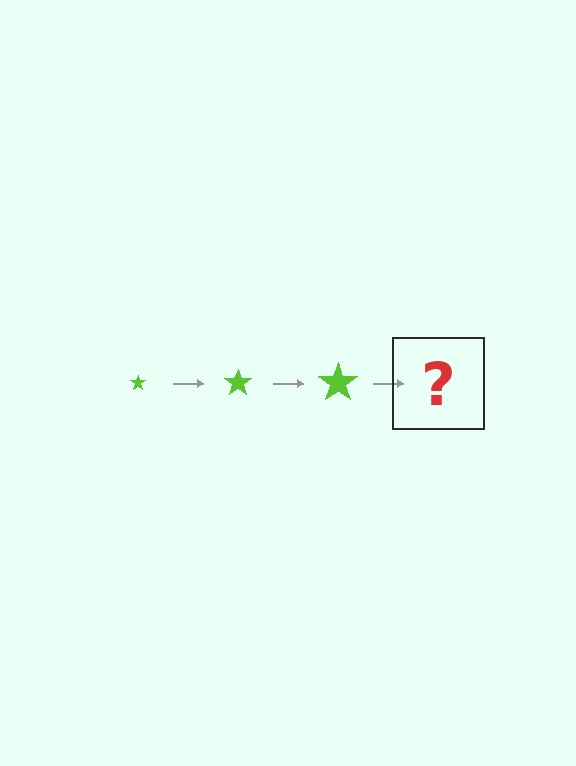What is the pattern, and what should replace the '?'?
The pattern is that the star gets progressively larger each step. The '?' should be a lime star, larger than the previous one.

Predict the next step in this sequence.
The next step is a lime star, larger than the previous one.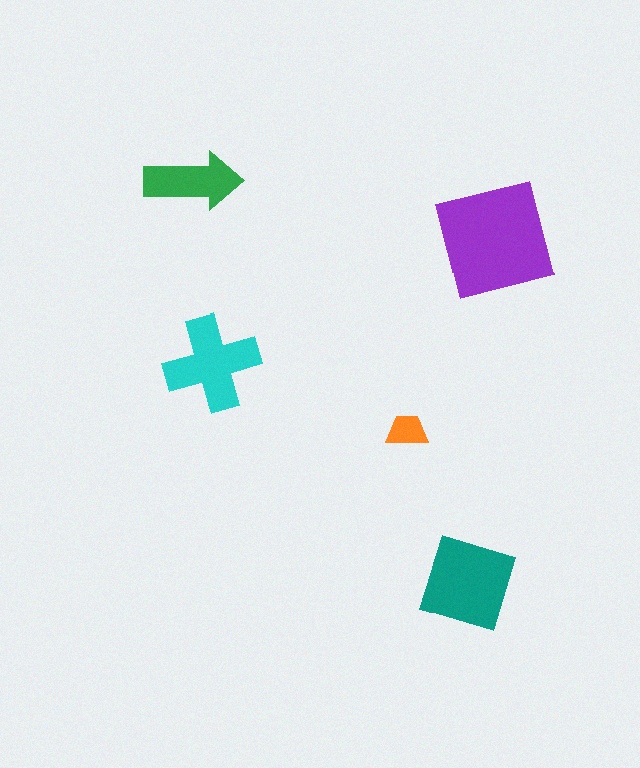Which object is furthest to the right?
The purple square is rightmost.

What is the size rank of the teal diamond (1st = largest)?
2nd.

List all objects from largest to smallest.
The purple square, the teal diamond, the cyan cross, the green arrow, the orange trapezoid.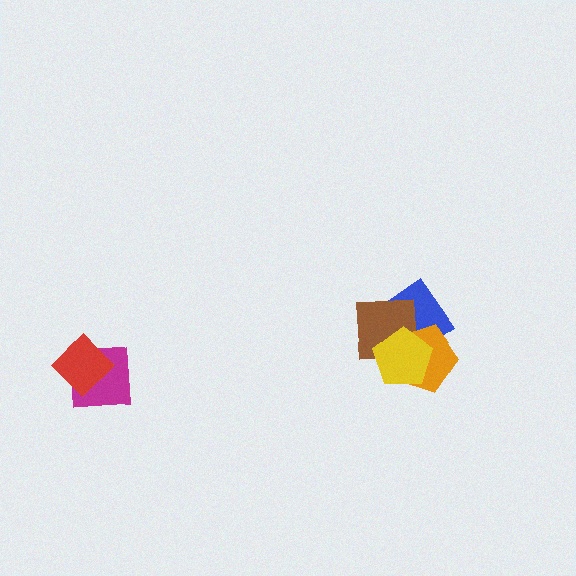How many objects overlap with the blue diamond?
3 objects overlap with the blue diamond.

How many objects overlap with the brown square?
3 objects overlap with the brown square.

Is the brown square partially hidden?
Yes, it is partially covered by another shape.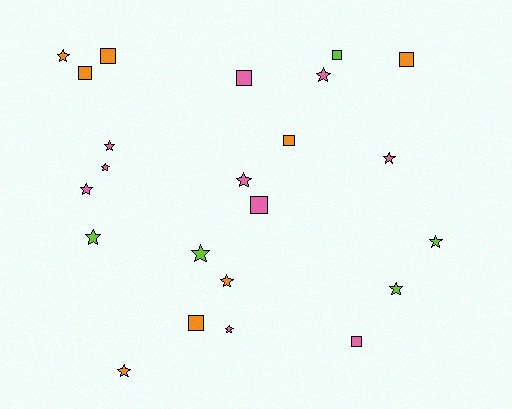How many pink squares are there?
There are 3 pink squares.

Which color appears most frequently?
Pink, with 10 objects.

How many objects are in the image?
There are 23 objects.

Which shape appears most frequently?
Star, with 14 objects.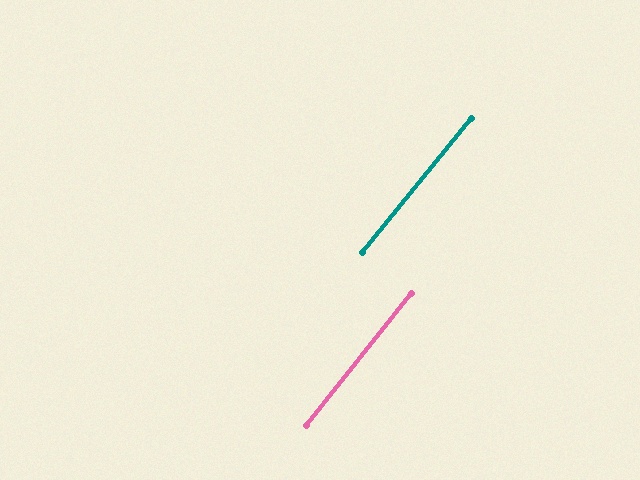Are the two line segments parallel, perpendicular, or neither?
Parallel — their directions differ by only 0.2°.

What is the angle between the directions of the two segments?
Approximately 0 degrees.